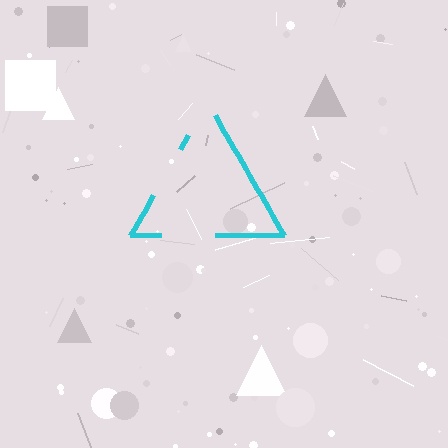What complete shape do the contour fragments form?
The contour fragments form a triangle.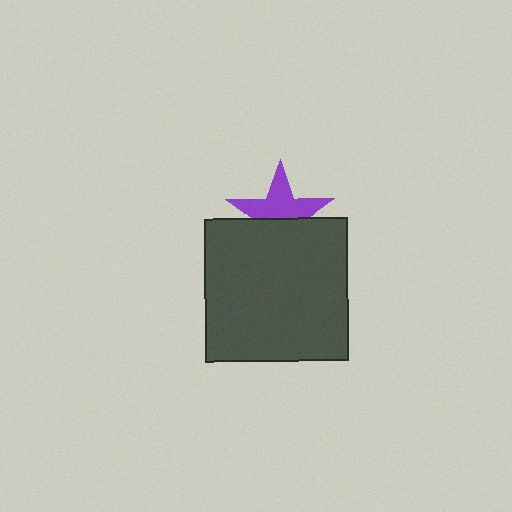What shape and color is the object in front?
The object in front is a dark gray square.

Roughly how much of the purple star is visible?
About half of it is visible (roughly 55%).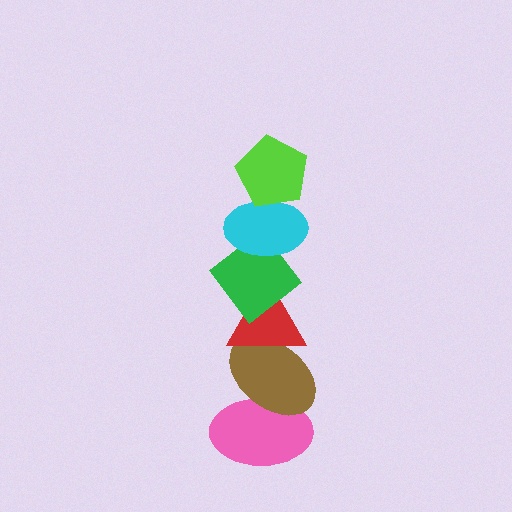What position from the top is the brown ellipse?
The brown ellipse is 5th from the top.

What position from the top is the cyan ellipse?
The cyan ellipse is 2nd from the top.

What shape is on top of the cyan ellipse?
The lime pentagon is on top of the cyan ellipse.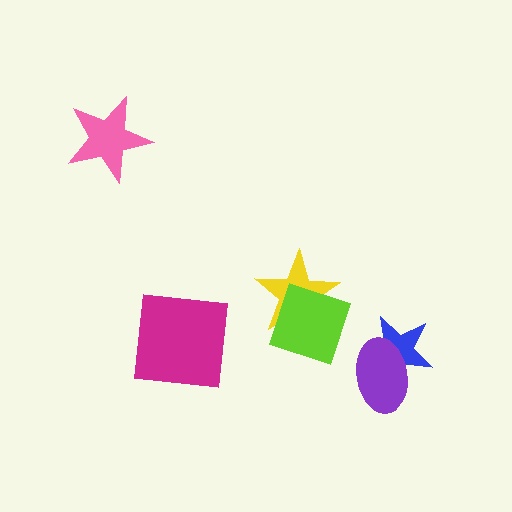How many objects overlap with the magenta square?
0 objects overlap with the magenta square.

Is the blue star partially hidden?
Yes, it is partially covered by another shape.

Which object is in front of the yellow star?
The lime diamond is in front of the yellow star.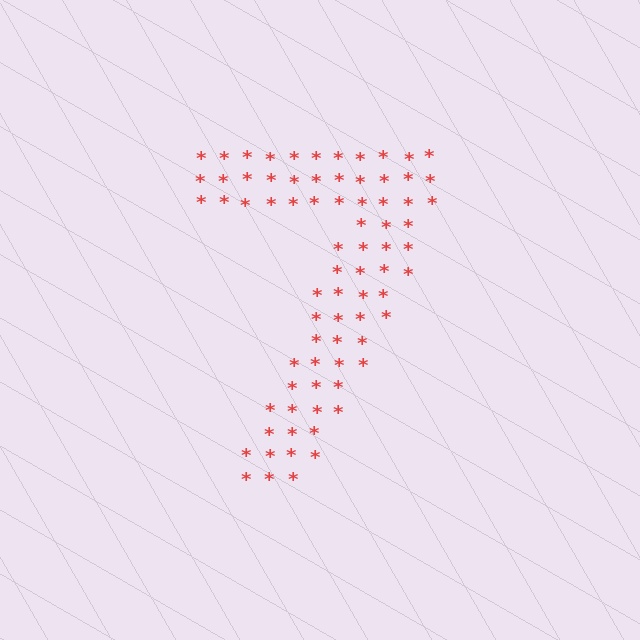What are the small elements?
The small elements are asterisks.